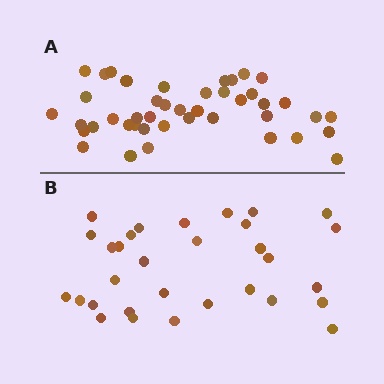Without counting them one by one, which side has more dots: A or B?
Region A (the top region) has more dots.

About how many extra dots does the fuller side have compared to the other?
Region A has roughly 12 or so more dots than region B.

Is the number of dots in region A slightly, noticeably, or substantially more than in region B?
Region A has noticeably more, but not dramatically so. The ratio is roughly 1.4 to 1.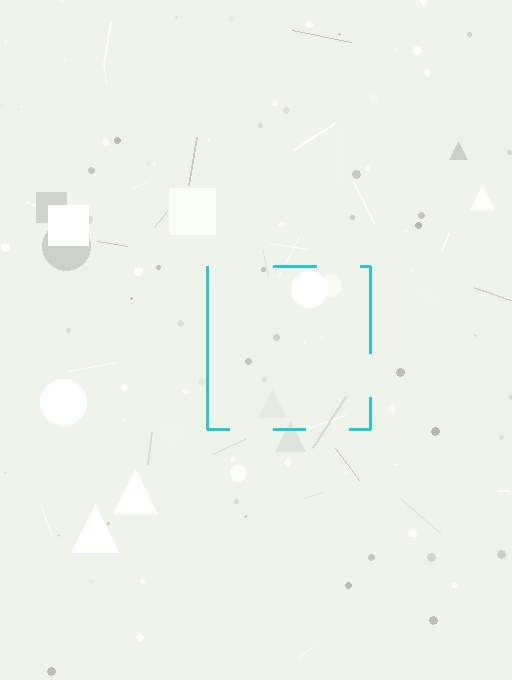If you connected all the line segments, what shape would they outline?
They would outline a square.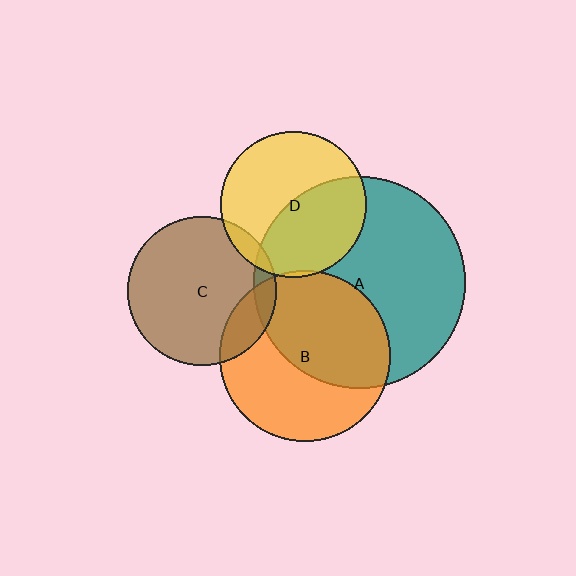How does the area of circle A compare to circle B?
Approximately 1.5 times.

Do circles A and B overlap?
Yes.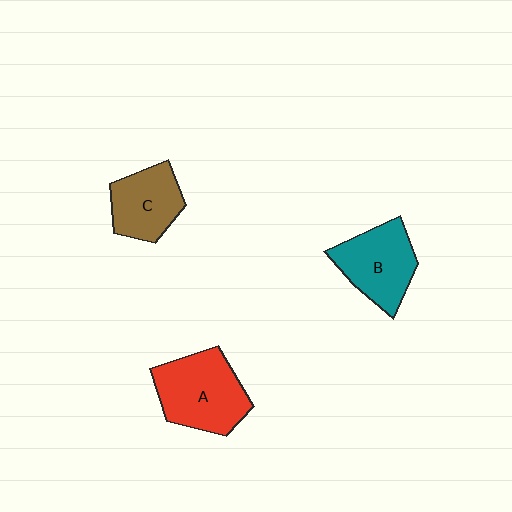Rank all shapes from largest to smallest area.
From largest to smallest: A (red), B (teal), C (brown).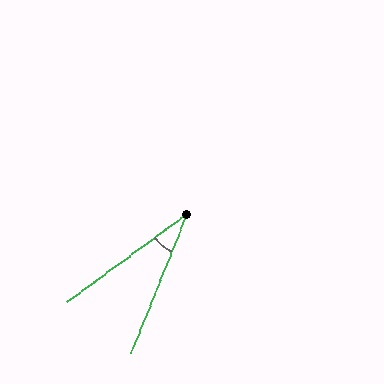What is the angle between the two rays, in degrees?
Approximately 32 degrees.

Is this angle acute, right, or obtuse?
It is acute.